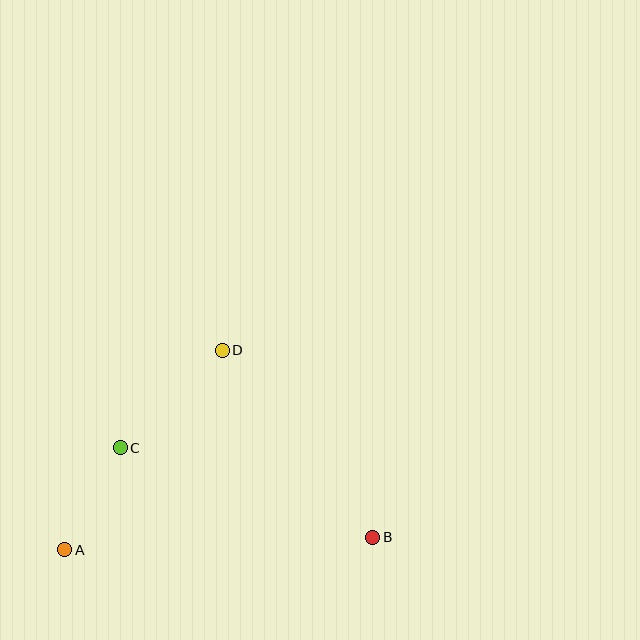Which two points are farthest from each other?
Points A and B are farthest from each other.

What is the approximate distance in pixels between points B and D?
The distance between B and D is approximately 240 pixels.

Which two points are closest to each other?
Points A and C are closest to each other.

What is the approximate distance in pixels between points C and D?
The distance between C and D is approximately 141 pixels.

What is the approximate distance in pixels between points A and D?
The distance between A and D is approximately 254 pixels.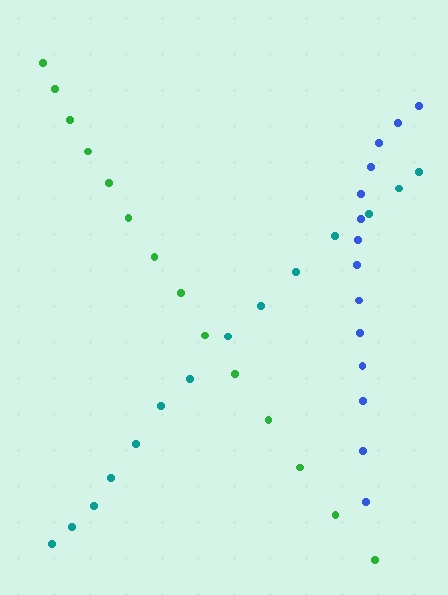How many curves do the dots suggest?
There are 3 distinct paths.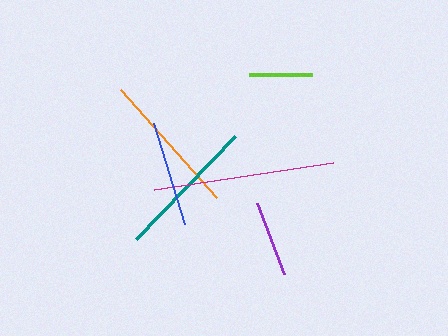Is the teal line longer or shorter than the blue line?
The teal line is longer than the blue line.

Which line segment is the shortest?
The lime line is the shortest at approximately 63 pixels.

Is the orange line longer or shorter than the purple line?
The orange line is longer than the purple line.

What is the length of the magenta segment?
The magenta segment is approximately 181 pixels long.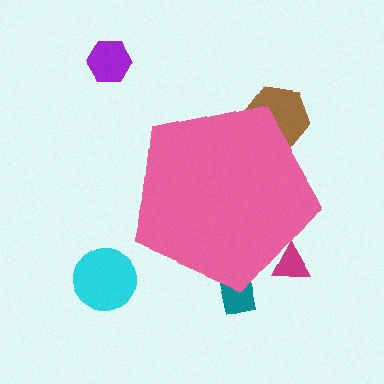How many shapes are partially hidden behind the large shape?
3 shapes are partially hidden.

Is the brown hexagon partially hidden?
Yes, the brown hexagon is partially hidden behind the pink pentagon.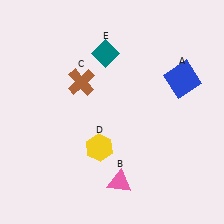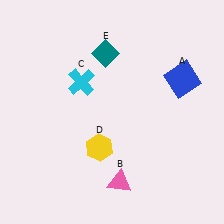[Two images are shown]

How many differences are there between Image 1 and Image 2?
There is 1 difference between the two images.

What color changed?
The cross (C) changed from brown in Image 1 to cyan in Image 2.